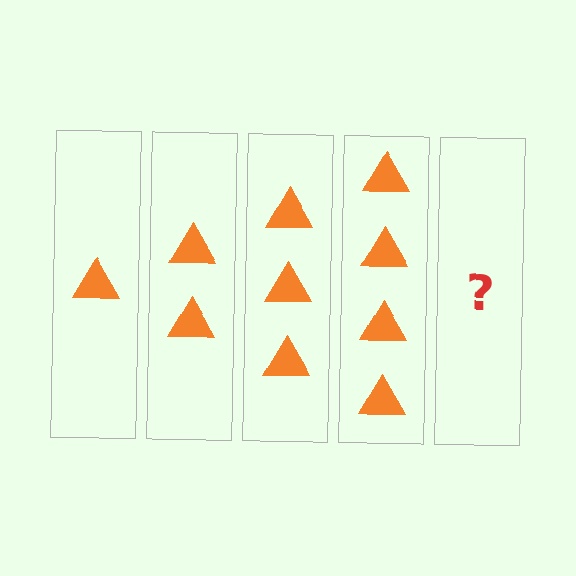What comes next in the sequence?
The next element should be 5 triangles.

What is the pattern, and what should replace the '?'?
The pattern is that each step adds one more triangle. The '?' should be 5 triangles.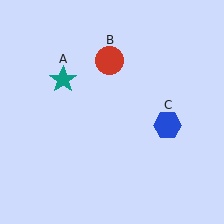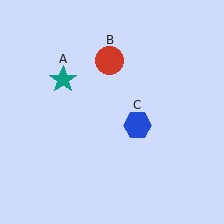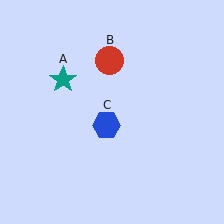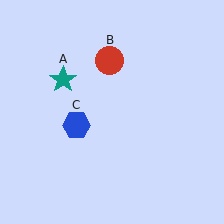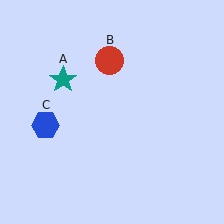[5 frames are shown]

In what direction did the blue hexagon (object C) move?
The blue hexagon (object C) moved left.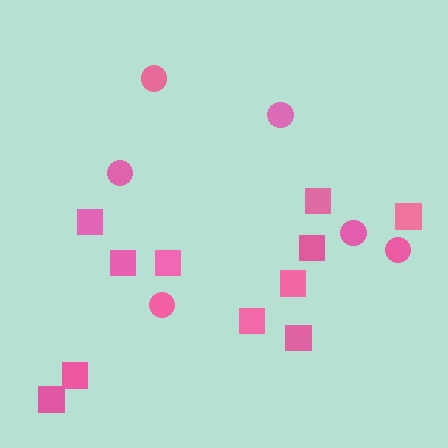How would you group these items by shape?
There are 2 groups: one group of circles (6) and one group of squares (11).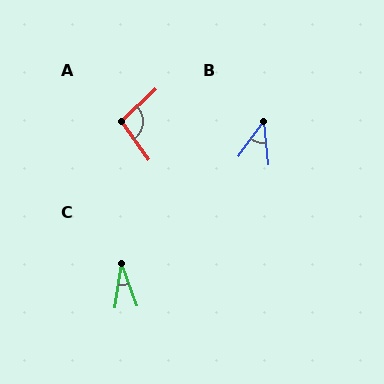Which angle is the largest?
A, at approximately 98 degrees.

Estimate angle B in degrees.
Approximately 42 degrees.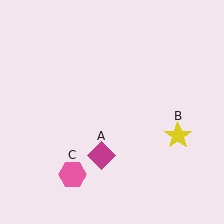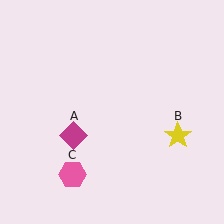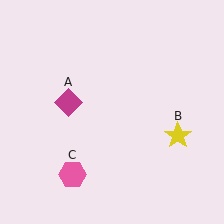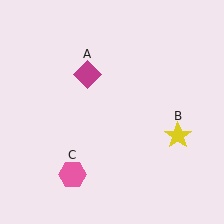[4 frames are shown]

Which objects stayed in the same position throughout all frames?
Yellow star (object B) and pink hexagon (object C) remained stationary.